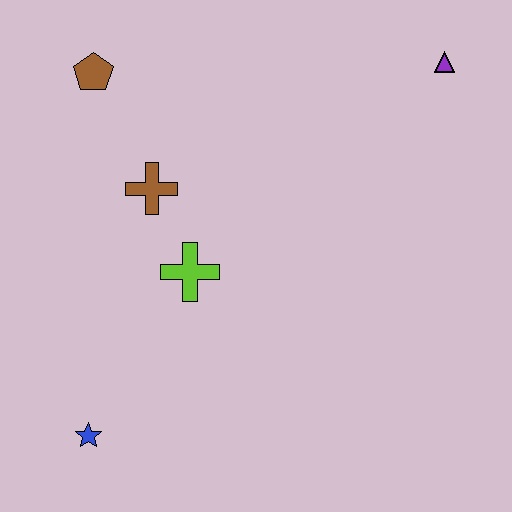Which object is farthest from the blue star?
The purple triangle is farthest from the blue star.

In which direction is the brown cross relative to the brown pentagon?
The brown cross is below the brown pentagon.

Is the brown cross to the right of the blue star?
Yes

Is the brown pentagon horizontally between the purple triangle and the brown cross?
No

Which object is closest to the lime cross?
The brown cross is closest to the lime cross.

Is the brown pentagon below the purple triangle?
Yes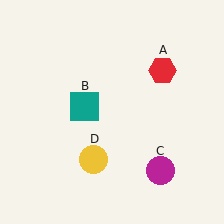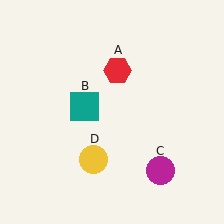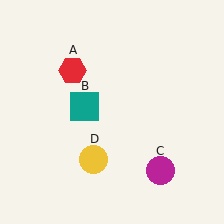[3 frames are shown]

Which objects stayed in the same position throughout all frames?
Teal square (object B) and magenta circle (object C) and yellow circle (object D) remained stationary.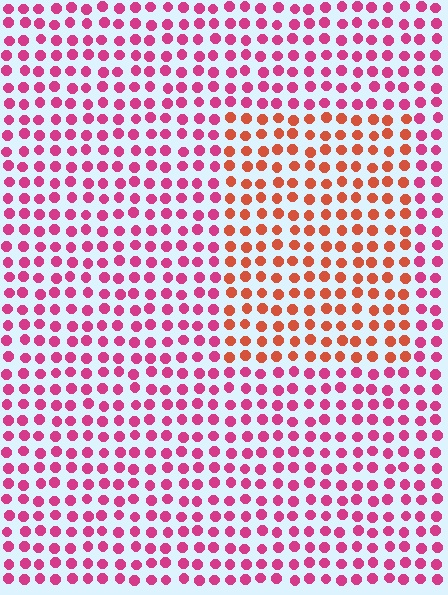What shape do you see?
I see a rectangle.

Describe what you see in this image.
The image is filled with small magenta elements in a uniform arrangement. A rectangle-shaped region is visible where the elements are tinted to a slightly different hue, forming a subtle color boundary.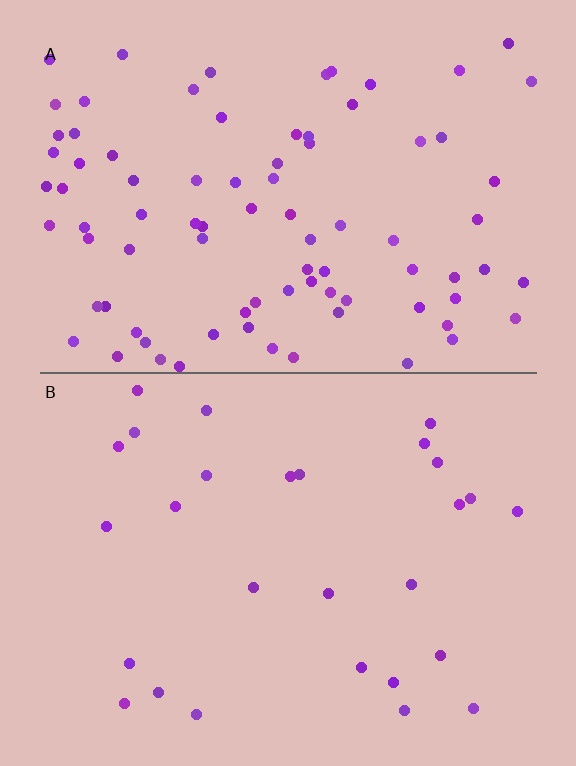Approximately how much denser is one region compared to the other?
Approximately 3.0× — region A over region B.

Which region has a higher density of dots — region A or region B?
A (the top).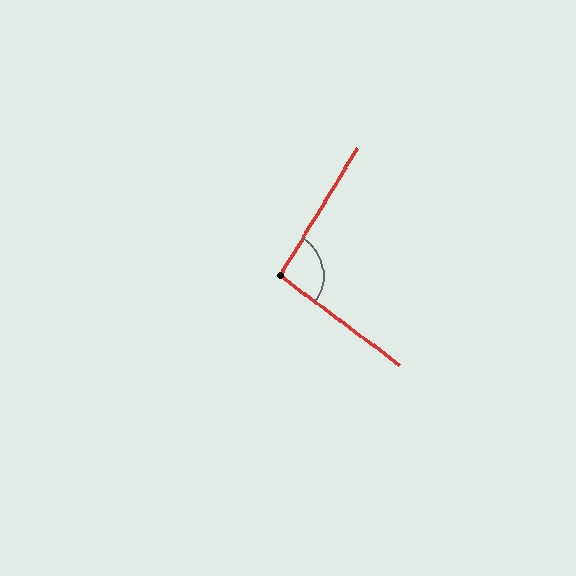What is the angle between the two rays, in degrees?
Approximately 95 degrees.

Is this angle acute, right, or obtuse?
It is obtuse.